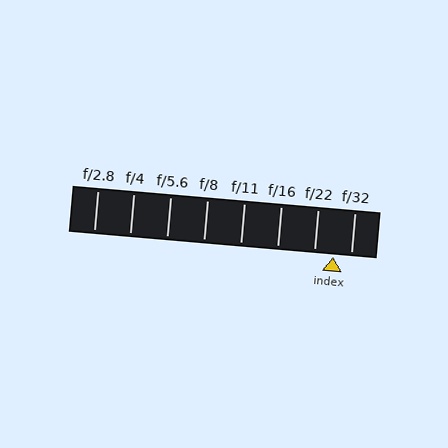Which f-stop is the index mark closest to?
The index mark is closest to f/32.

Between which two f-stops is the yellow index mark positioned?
The index mark is between f/22 and f/32.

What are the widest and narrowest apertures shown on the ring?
The widest aperture shown is f/2.8 and the narrowest is f/32.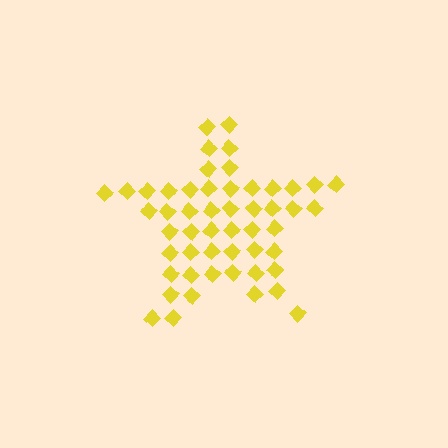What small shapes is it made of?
It is made of small diamonds.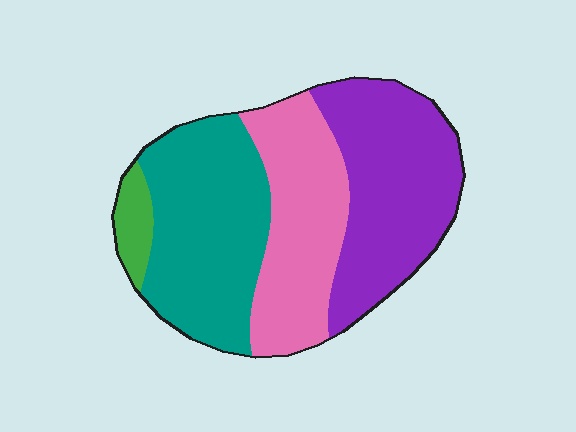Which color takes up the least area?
Green, at roughly 5%.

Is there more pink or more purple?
Purple.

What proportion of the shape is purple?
Purple takes up about one third (1/3) of the shape.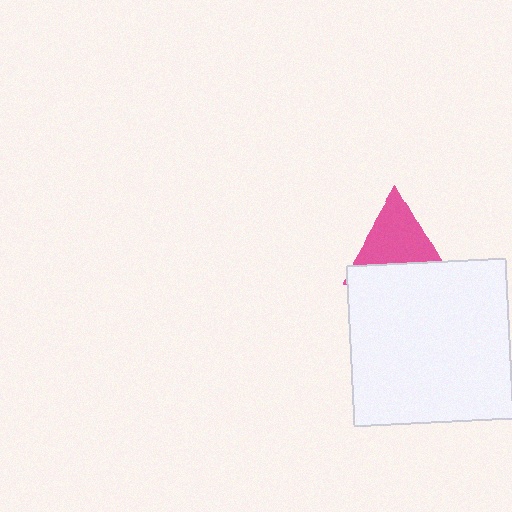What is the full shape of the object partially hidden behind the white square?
The partially hidden object is a pink triangle.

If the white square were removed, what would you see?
You would see the complete pink triangle.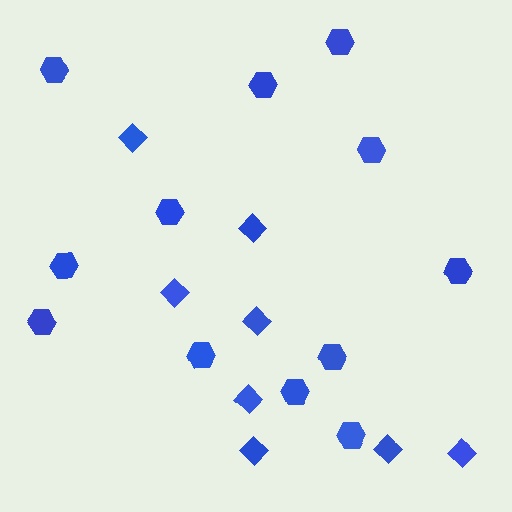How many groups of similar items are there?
There are 2 groups: one group of hexagons (12) and one group of diamonds (8).